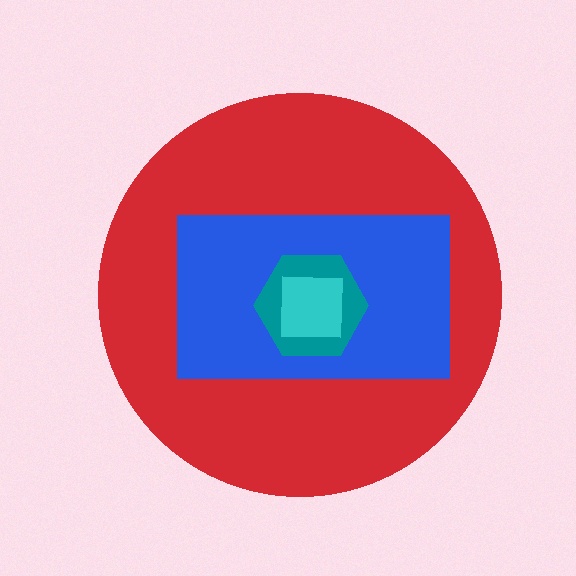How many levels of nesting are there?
4.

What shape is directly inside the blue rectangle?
The teal hexagon.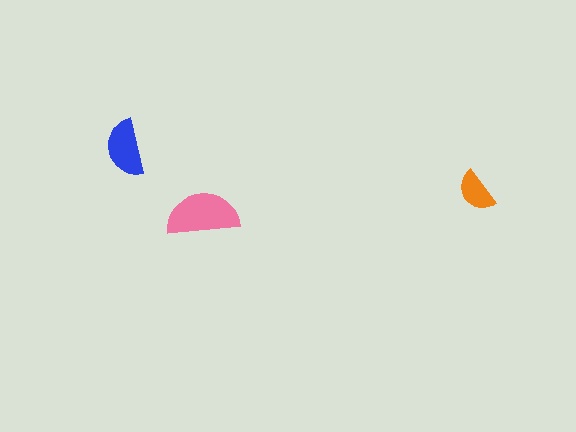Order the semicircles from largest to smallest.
the pink one, the blue one, the orange one.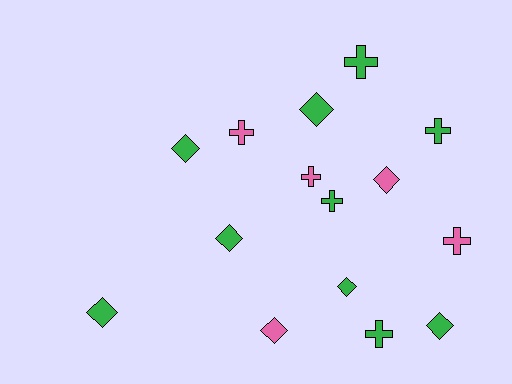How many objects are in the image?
There are 15 objects.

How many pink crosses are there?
There are 3 pink crosses.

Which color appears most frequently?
Green, with 10 objects.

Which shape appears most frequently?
Diamond, with 8 objects.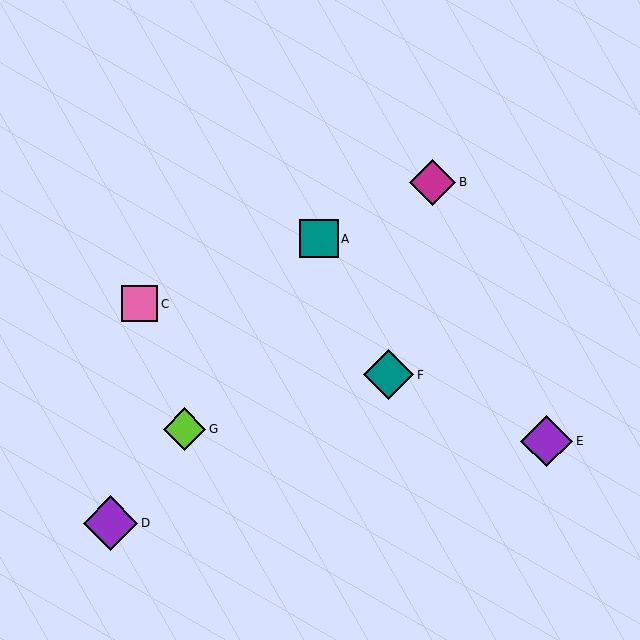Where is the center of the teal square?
The center of the teal square is at (319, 239).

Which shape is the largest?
The purple diamond (labeled D) is the largest.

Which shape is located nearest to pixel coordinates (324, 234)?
The teal square (labeled A) at (319, 239) is nearest to that location.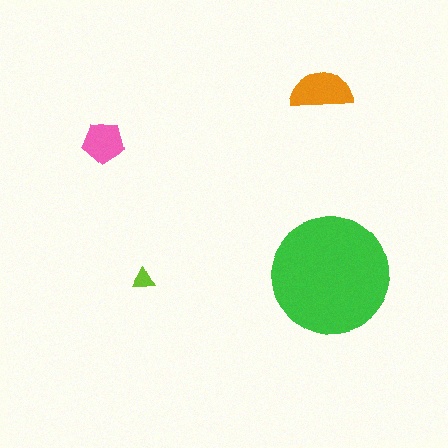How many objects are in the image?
There are 4 objects in the image.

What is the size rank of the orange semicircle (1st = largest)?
2nd.